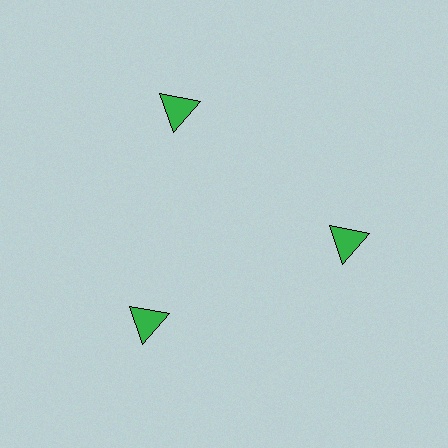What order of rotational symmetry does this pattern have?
This pattern has 3-fold rotational symmetry.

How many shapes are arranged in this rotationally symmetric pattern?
There are 3 shapes, arranged in 3 groups of 1.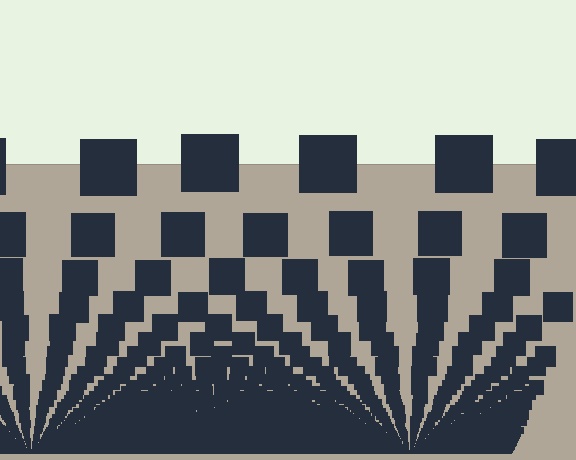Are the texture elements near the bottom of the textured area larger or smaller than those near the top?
Smaller. The gradient is inverted — elements near the bottom are smaller and denser.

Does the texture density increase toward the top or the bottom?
Density increases toward the bottom.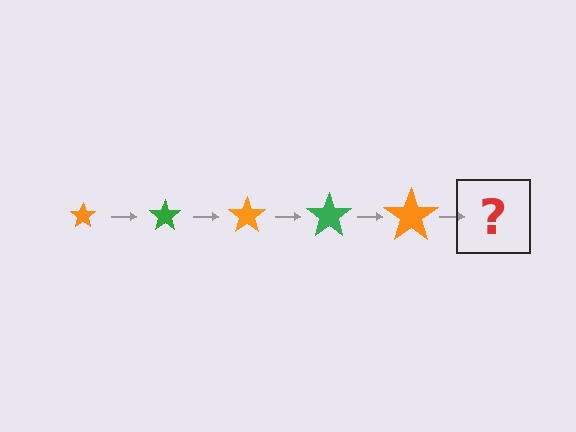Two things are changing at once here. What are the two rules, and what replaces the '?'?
The two rules are that the star grows larger each step and the color cycles through orange and green. The '?' should be a green star, larger than the previous one.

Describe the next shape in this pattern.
It should be a green star, larger than the previous one.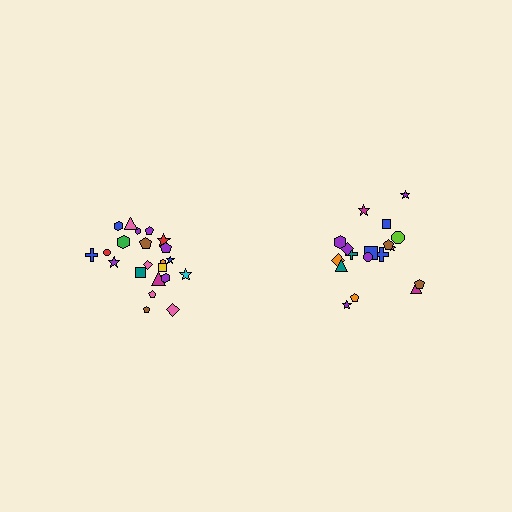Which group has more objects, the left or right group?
The left group.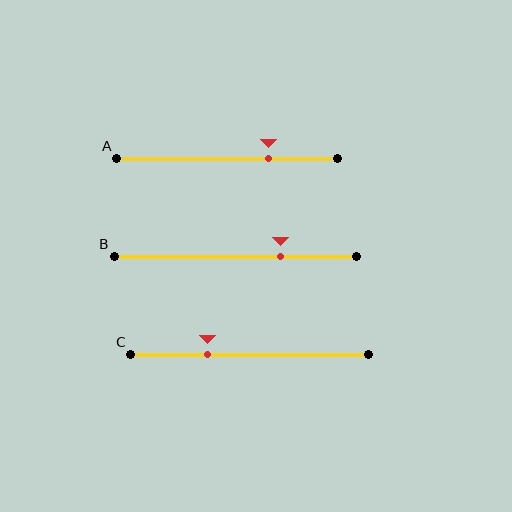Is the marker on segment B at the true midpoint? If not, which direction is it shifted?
No, the marker on segment B is shifted to the right by about 19% of the segment length.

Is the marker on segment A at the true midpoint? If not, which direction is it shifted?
No, the marker on segment A is shifted to the right by about 19% of the segment length.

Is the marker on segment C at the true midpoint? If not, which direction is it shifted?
No, the marker on segment C is shifted to the left by about 18% of the segment length.